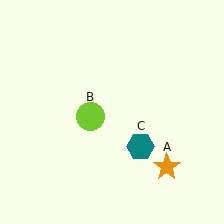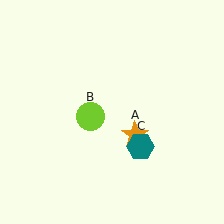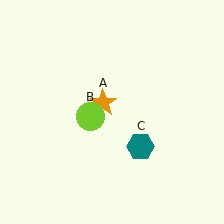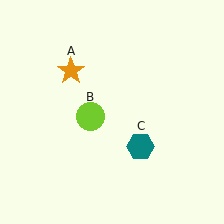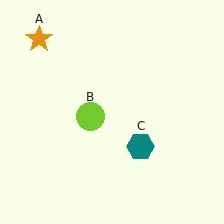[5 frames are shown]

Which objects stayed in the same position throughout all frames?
Lime circle (object B) and teal hexagon (object C) remained stationary.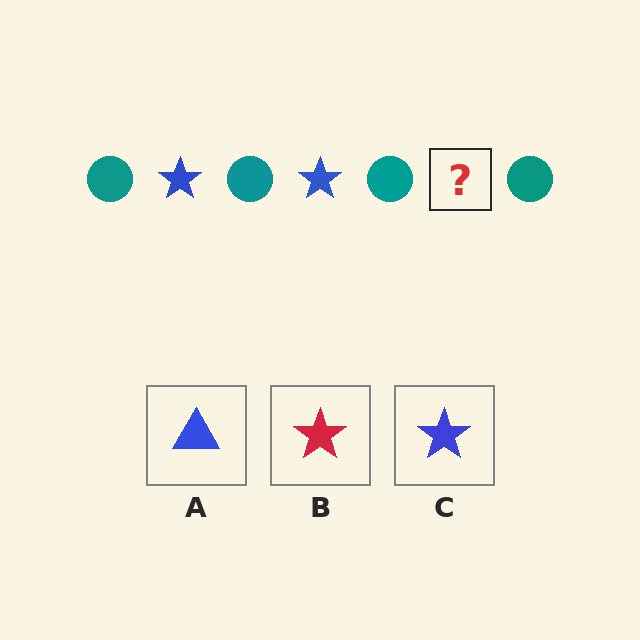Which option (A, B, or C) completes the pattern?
C.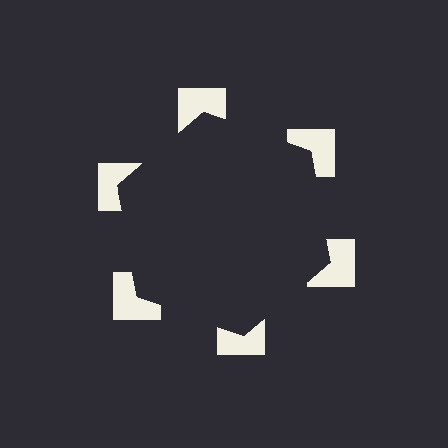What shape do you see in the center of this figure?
An illusory hexagon — its edges are inferred from the aligned wedge cuts in the notched squares, not physically drawn.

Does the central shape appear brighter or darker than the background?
It typically appears slightly darker than the background, even though no actual brightness change is drawn.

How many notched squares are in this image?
There are 6 — one at each vertex of the illusory hexagon.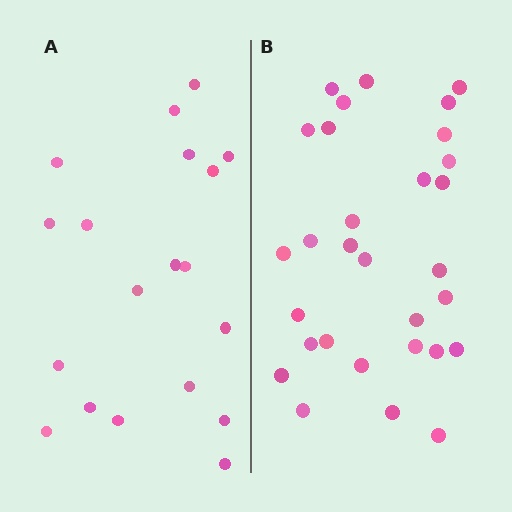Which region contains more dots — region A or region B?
Region B (the right region) has more dots.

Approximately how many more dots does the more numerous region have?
Region B has roughly 12 or so more dots than region A.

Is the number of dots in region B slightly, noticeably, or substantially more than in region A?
Region B has substantially more. The ratio is roughly 1.6 to 1.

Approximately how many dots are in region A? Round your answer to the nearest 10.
About 20 dots. (The exact count is 19, which rounds to 20.)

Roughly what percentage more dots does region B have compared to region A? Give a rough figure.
About 60% more.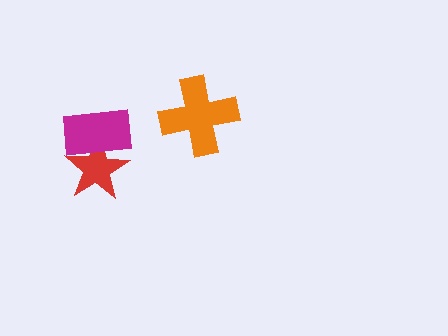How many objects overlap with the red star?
1 object overlaps with the red star.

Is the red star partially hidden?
Yes, it is partially covered by another shape.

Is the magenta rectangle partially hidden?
No, no other shape covers it.